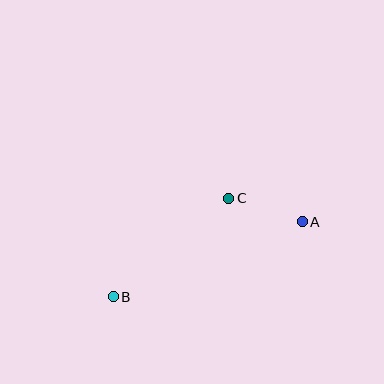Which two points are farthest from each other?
Points A and B are farthest from each other.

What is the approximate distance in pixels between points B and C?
The distance between B and C is approximately 151 pixels.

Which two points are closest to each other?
Points A and C are closest to each other.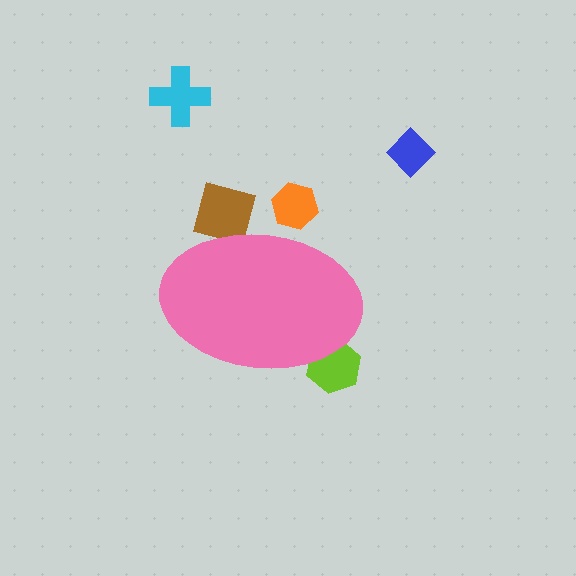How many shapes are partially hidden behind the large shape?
3 shapes are partially hidden.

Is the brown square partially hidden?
Yes, the brown square is partially hidden behind the pink ellipse.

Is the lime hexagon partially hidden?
Yes, the lime hexagon is partially hidden behind the pink ellipse.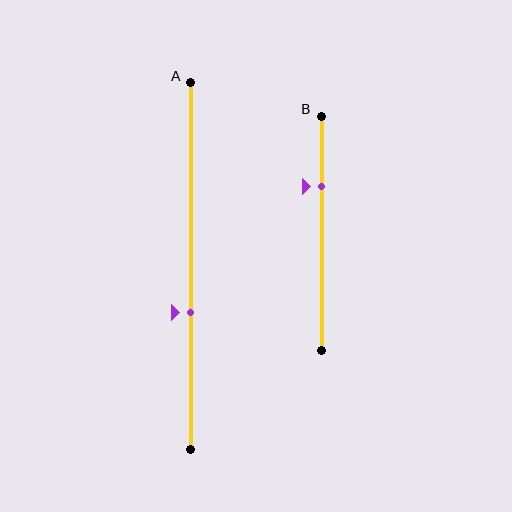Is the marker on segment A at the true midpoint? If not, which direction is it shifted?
No, the marker on segment A is shifted downward by about 12% of the segment length.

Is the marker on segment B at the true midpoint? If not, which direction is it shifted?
No, the marker on segment B is shifted upward by about 20% of the segment length.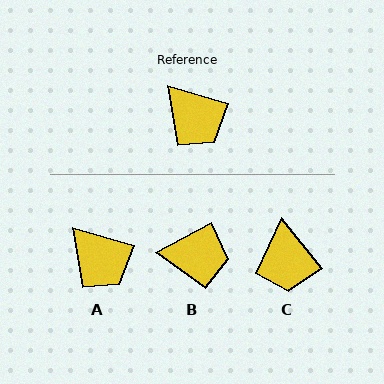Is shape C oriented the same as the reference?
No, it is off by about 35 degrees.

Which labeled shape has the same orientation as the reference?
A.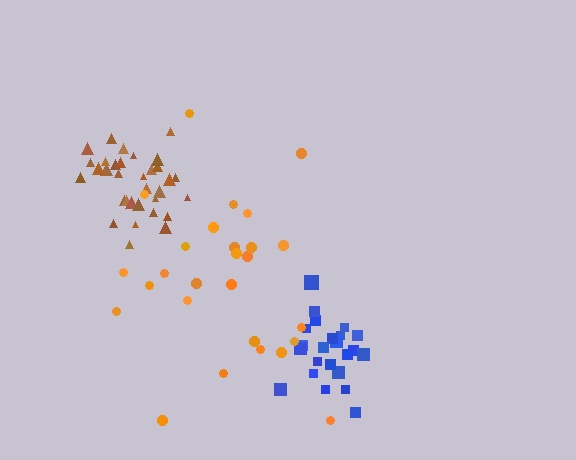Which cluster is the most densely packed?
Brown.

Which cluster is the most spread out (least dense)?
Orange.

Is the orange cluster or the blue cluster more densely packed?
Blue.